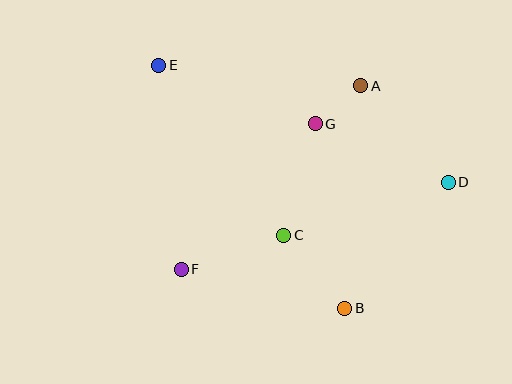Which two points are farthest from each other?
Points D and E are farthest from each other.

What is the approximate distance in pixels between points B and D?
The distance between B and D is approximately 163 pixels.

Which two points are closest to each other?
Points A and G are closest to each other.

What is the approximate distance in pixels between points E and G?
The distance between E and G is approximately 167 pixels.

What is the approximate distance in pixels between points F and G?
The distance between F and G is approximately 198 pixels.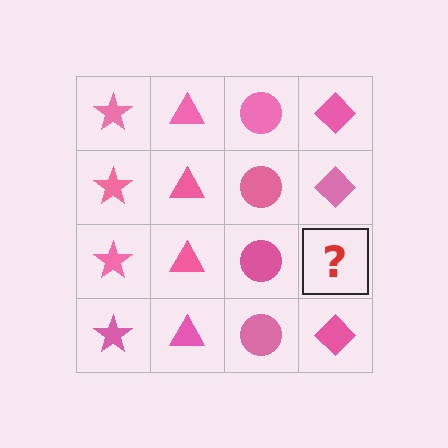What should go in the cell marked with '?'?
The missing cell should contain a pink diamond.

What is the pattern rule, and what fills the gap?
The rule is that each column has a consistent shape. The gap should be filled with a pink diamond.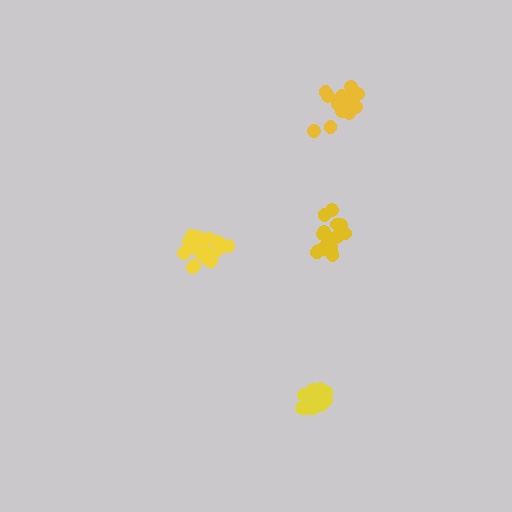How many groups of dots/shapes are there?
There are 4 groups.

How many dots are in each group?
Group 1: 20 dots, Group 2: 19 dots, Group 3: 16 dots, Group 4: 14 dots (69 total).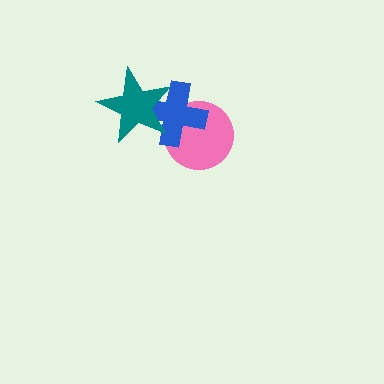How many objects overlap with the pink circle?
1 object overlaps with the pink circle.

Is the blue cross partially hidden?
Yes, it is partially covered by another shape.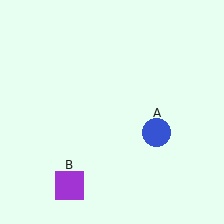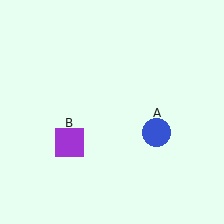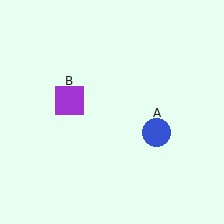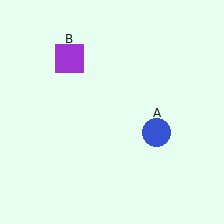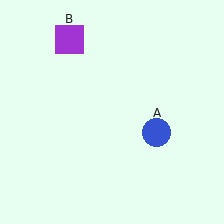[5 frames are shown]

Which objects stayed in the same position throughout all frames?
Blue circle (object A) remained stationary.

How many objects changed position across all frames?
1 object changed position: purple square (object B).